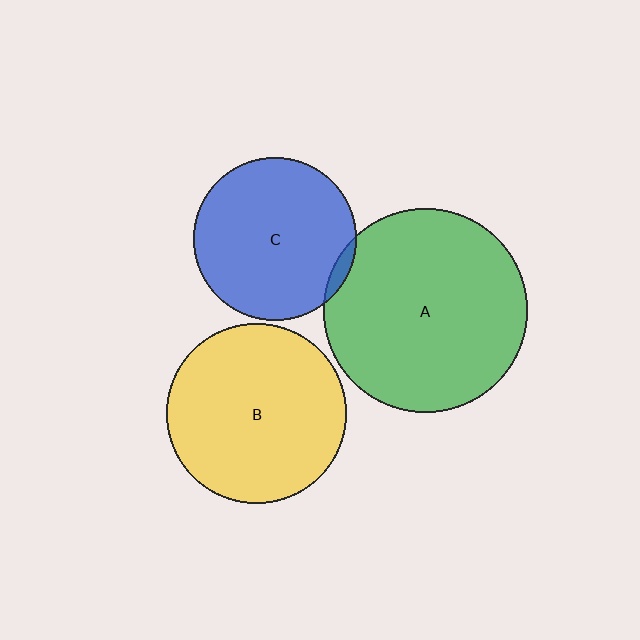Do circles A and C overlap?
Yes.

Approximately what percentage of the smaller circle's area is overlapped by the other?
Approximately 5%.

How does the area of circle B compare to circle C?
Approximately 1.2 times.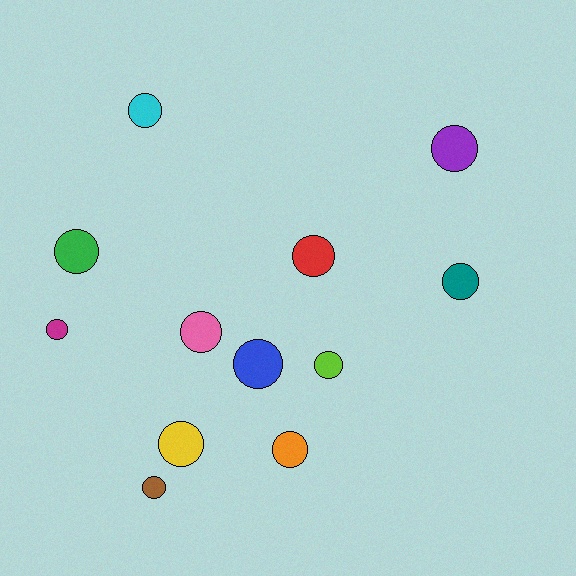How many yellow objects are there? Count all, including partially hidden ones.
There is 1 yellow object.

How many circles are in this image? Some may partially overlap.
There are 12 circles.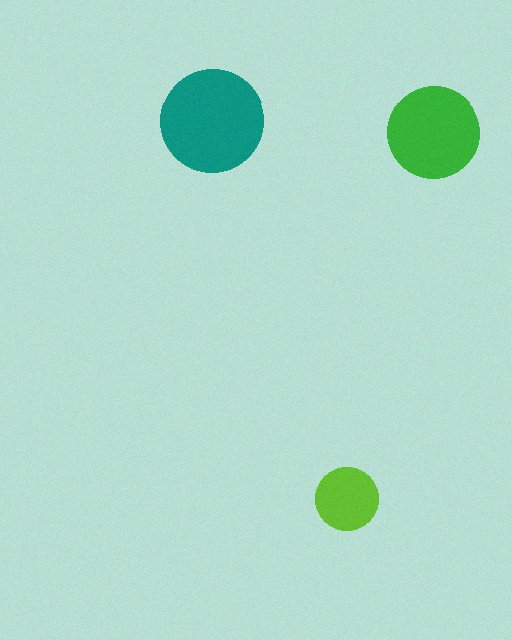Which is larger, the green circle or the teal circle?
The teal one.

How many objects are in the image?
There are 3 objects in the image.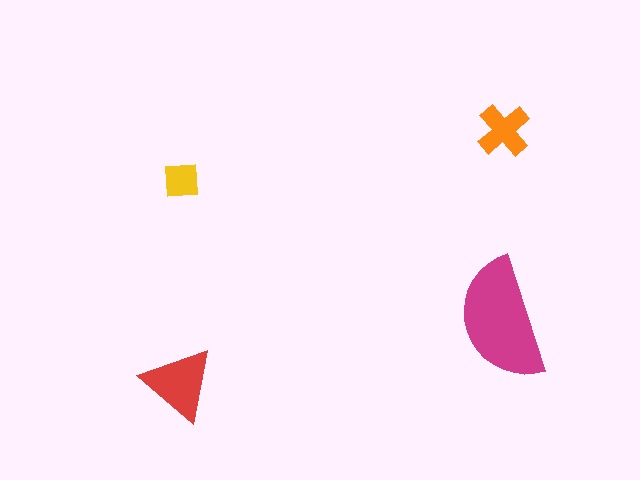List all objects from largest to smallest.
The magenta semicircle, the red triangle, the orange cross, the yellow square.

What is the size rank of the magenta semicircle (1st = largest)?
1st.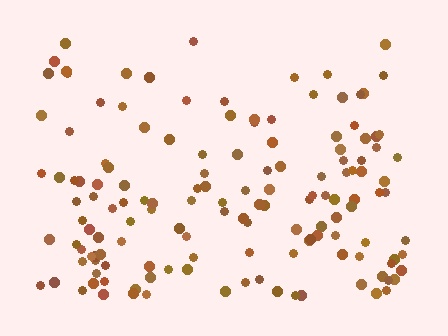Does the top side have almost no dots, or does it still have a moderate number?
Still a moderate number, just noticeably fewer than the bottom.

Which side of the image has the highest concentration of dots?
The bottom.